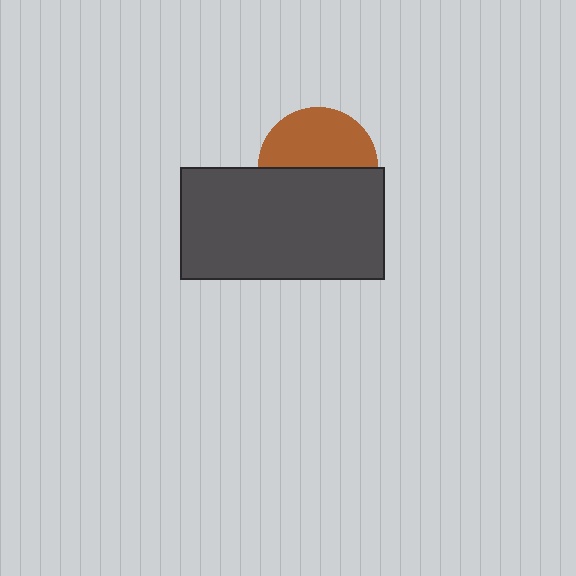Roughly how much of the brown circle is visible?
About half of it is visible (roughly 50%).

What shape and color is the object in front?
The object in front is a dark gray rectangle.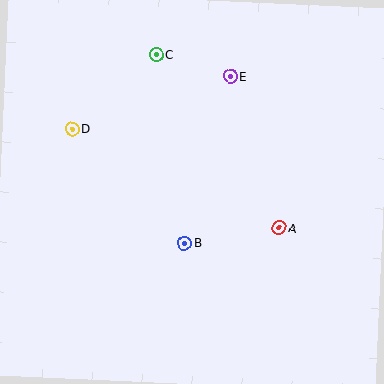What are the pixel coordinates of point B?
Point B is at (185, 243).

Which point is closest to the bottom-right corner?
Point A is closest to the bottom-right corner.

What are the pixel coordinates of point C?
Point C is at (156, 54).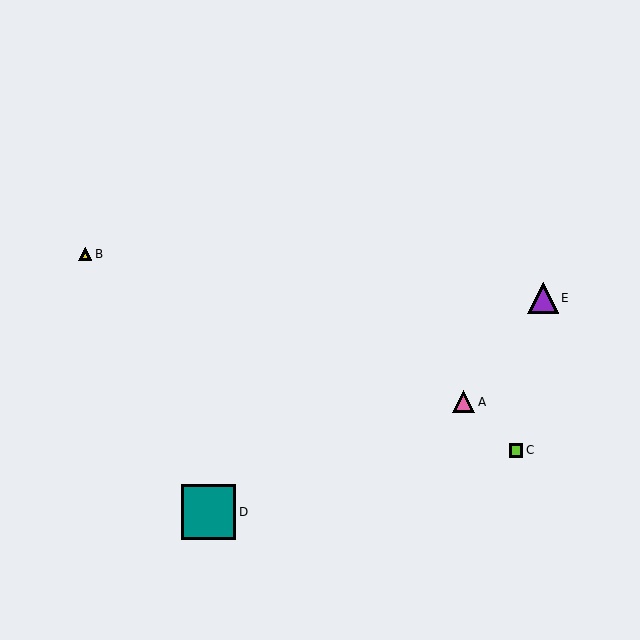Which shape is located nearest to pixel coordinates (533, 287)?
The purple triangle (labeled E) at (543, 298) is nearest to that location.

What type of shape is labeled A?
Shape A is a pink triangle.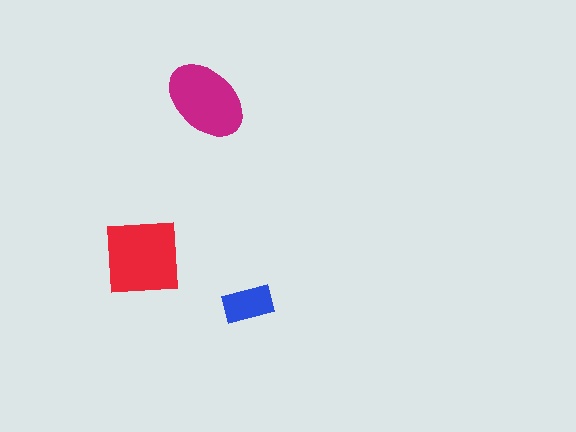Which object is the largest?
The red square.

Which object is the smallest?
The blue rectangle.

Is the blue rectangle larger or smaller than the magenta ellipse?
Smaller.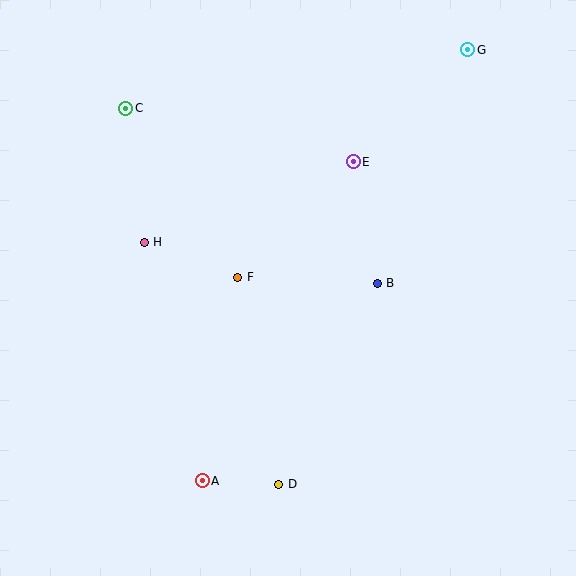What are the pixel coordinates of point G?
Point G is at (468, 50).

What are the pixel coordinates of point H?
Point H is at (144, 242).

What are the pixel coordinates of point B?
Point B is at (377, 283).